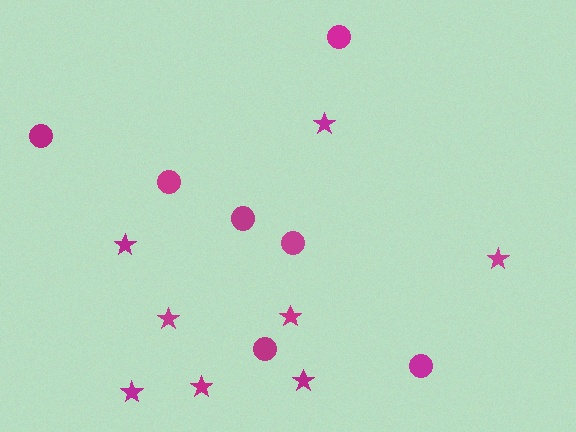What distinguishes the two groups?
There are 2 groups: one group of stars (8) and one group of circles (7).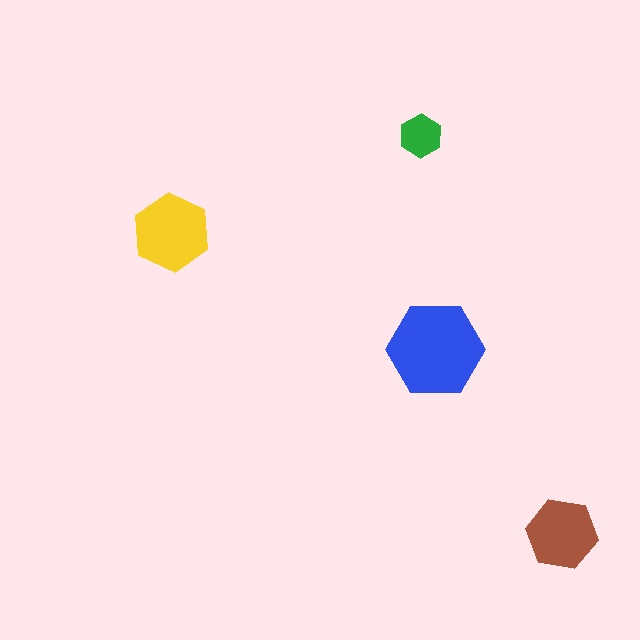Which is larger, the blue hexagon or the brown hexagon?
The blue one.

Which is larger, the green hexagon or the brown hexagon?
The brown one.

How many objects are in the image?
There are 4 objects in the image.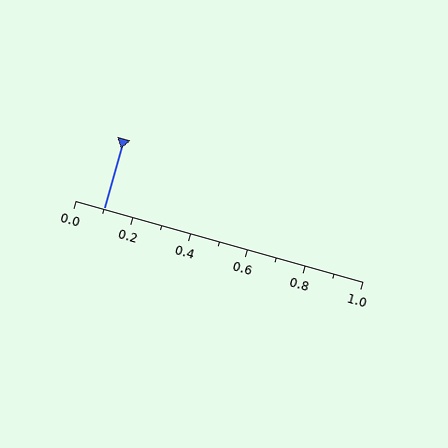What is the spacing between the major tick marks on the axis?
The major ticks are spaced 0.2 apart.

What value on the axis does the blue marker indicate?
The marker indicates approximately 0.1.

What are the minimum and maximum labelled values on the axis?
The axis runs from 0.0 to 1.0.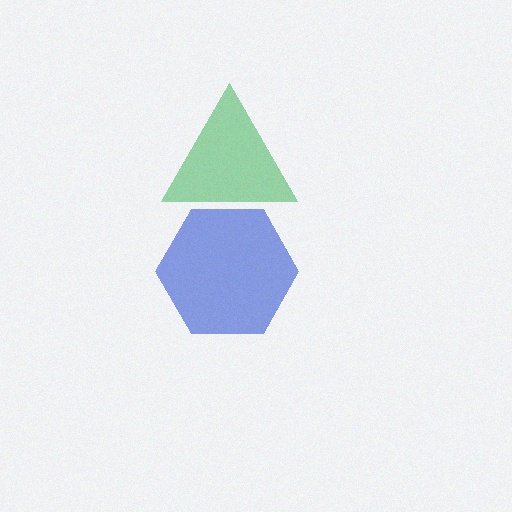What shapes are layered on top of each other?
The layered shapes are: a green triangle, a blue hexagon.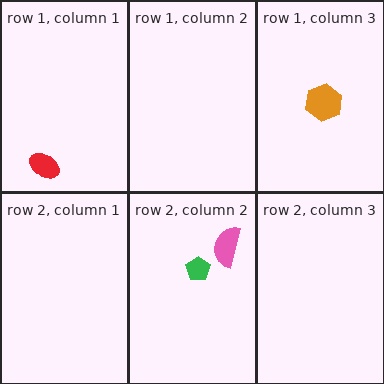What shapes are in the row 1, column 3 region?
The orange hexagon.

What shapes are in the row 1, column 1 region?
The red ellipse.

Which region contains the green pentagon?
The row 2, column 2 region.